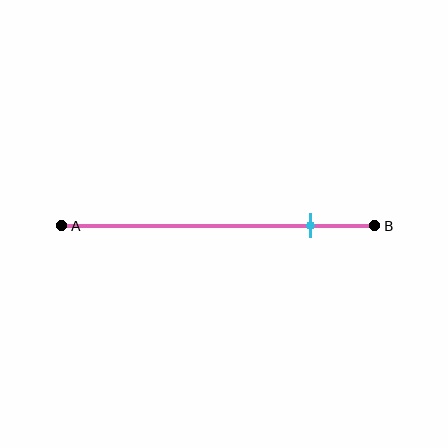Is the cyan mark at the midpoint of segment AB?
No, the mark is at about 80% from A, not at the 50% midpoint.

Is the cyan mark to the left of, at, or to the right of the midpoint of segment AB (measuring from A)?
The cyan mark is to the right of the midpoint of segment AB.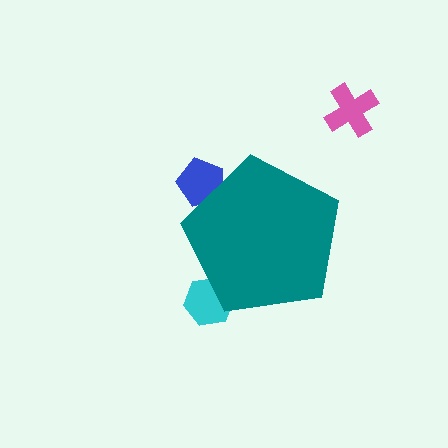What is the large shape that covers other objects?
A teal pentagon.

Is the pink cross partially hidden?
No, the pink cross is fully visible.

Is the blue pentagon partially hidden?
Yes, the blue pentagon is partially hidden behind the teal pentagon.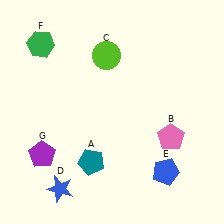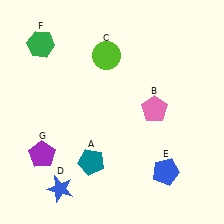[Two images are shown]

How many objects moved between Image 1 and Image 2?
1 object moved between the two images.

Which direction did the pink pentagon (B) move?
The pink pentagon (B) moved up.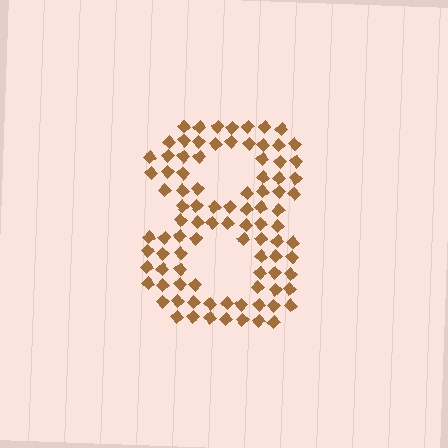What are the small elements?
The small elements are diamonds.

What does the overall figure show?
The overall figure shows the digit 8.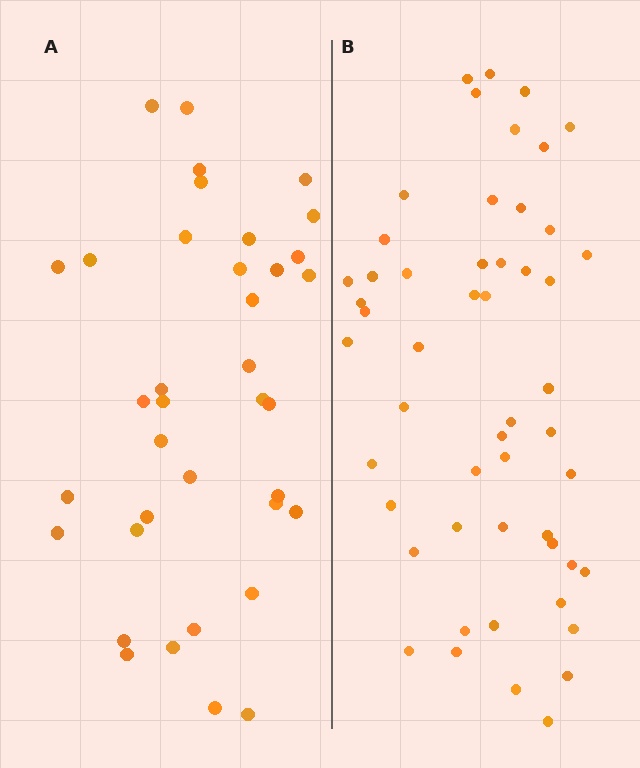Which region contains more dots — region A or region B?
Region B (the right region) has more dots.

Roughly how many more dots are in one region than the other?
Region B has approximately 15 more dots than region A.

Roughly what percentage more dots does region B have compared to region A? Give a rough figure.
About 40% more.